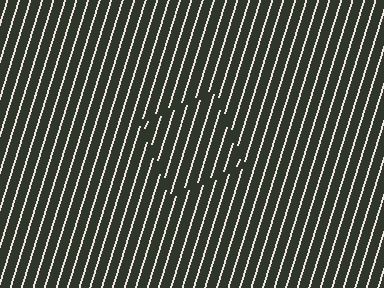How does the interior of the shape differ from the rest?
The interior of the shape contains the same grating, shifted by half a period — the contour is defined by the phase discontinuity where line-ends from the inner and outer gratings abut.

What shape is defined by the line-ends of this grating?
An illusory square. The interior of the shape contains the same grating, shifted by half a period — the contour is defined by the phase discontinuity where line-ends from the inner and outer gratings abut.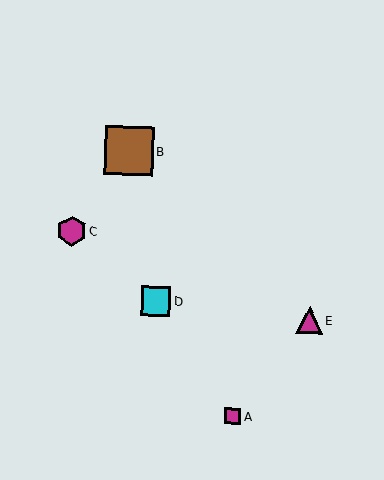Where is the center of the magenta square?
The center of the magenta square is at (233, 416).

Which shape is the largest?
The brown square (labeled B) is the largest.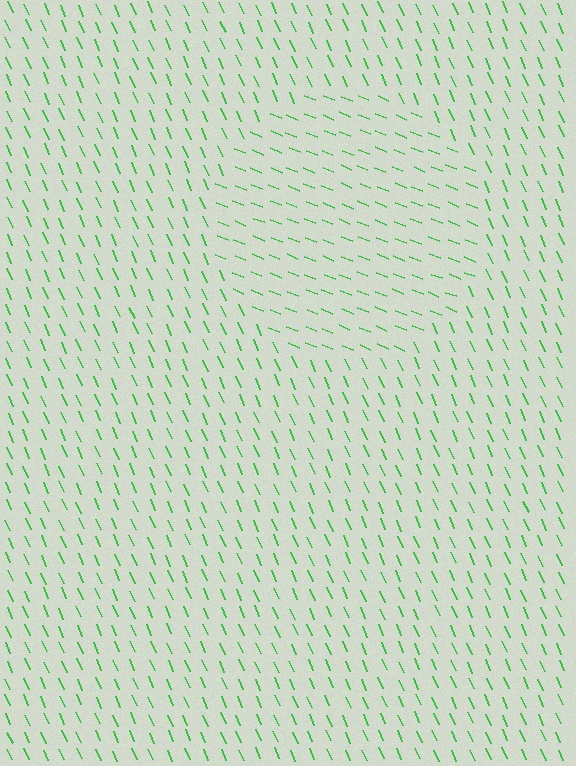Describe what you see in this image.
The image is filled with small green line segments. A circle region in the image has lines oriented differently from the surrounding lines, creating a visible texture boundary.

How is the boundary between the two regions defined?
The boundary is defined purely by a change in line orientation (approximately 45 degrees difference). All lines are the same color and thickness.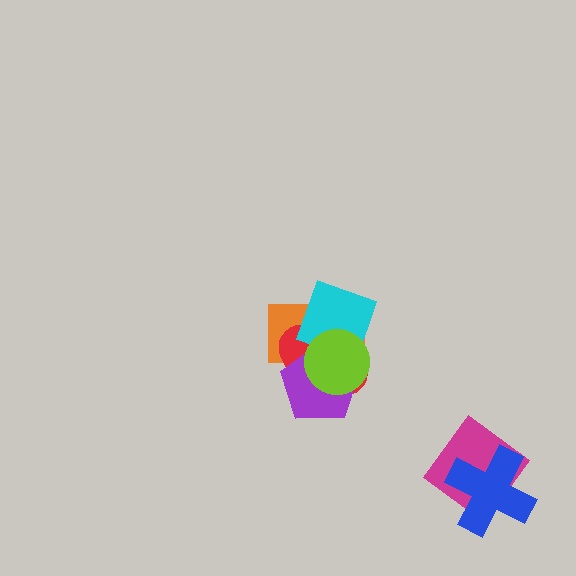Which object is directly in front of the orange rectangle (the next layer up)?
The red ellipse is directly in front of the orange rectangle.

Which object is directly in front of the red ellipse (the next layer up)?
The purple pentagon is directly in front of the red ellipse.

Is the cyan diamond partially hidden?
Yes, it is partially covered by another shape.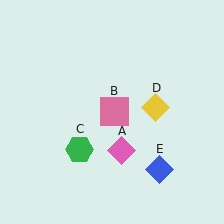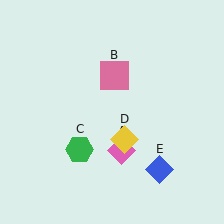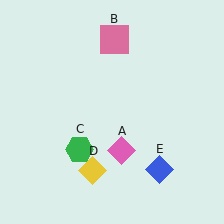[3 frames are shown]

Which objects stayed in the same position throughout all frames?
Pink diamond (object A) and green hexagon (object C) and blue diamond (object E) remained stationary.